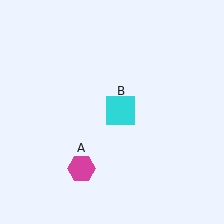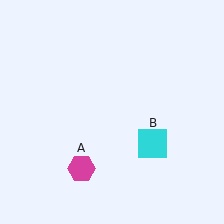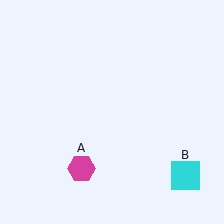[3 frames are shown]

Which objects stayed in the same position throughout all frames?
Magenta hexagon (object A) remained stationary.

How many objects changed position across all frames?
1 object changed position: cyan square (object B).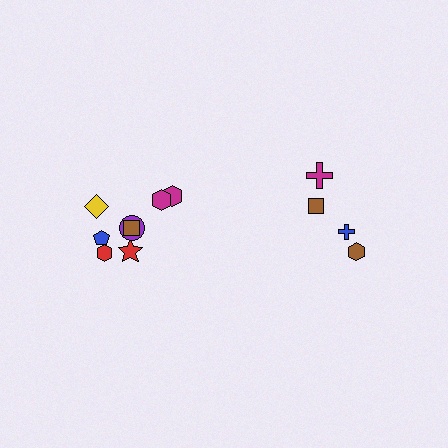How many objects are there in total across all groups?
There are 12 objects.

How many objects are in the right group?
There are 4 objects.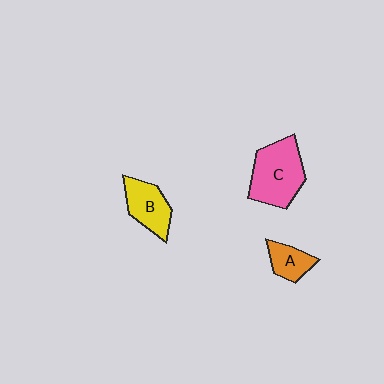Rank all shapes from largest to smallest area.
From largest to smallest: C (pink), B (yellow), A (orange).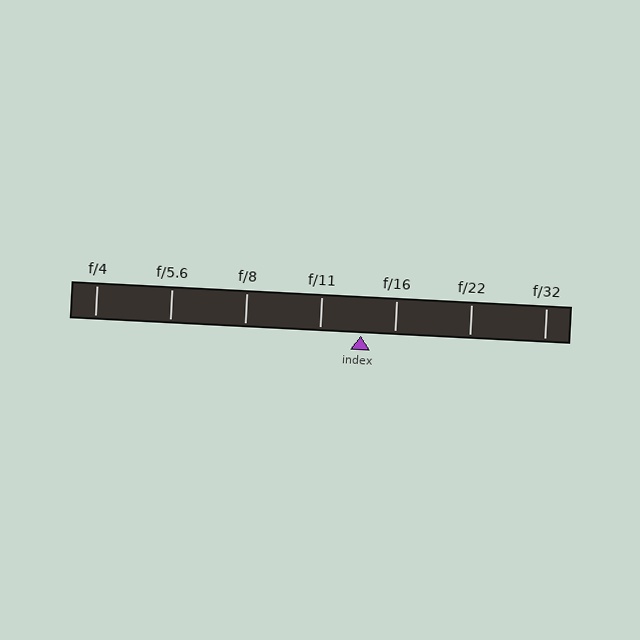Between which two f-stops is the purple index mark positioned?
The index mark is between f/11 and f/16.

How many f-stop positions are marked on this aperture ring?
There are 7 f-stop positions marked.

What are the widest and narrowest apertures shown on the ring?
The widest aperture shown is f/4 and the narrowest is f/32.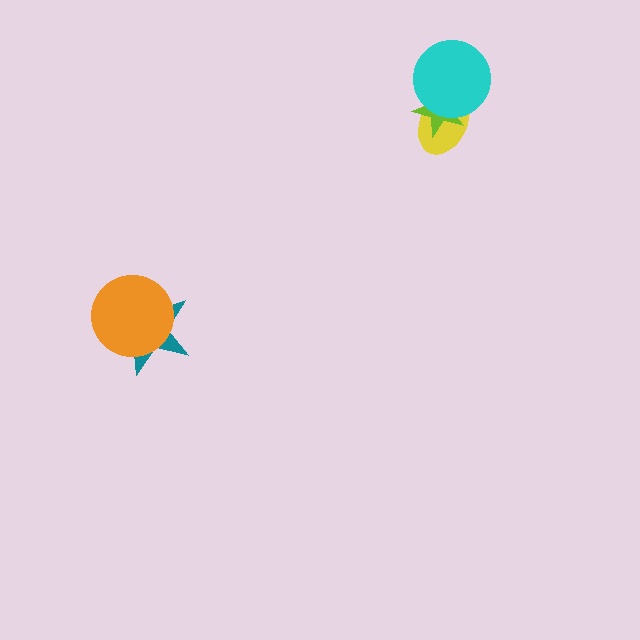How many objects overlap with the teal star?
1 object overlaps with the teal star.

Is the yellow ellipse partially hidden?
Yes, it is partially covered by another shape.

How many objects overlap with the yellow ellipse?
2 objects overlap with the yellow ellipse.